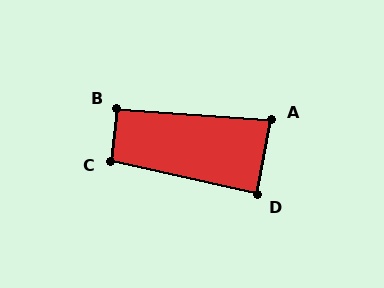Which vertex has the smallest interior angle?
A, at approximately 84 degrees.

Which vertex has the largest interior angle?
C, at approximately 96 degrees.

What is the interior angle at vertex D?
Approximately 88 degrees (approximately right).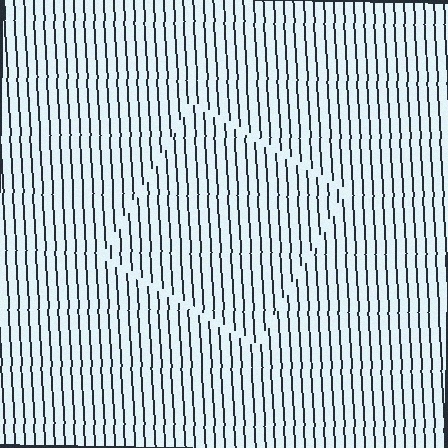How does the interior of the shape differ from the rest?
The interior of the shape contains the same grating, shifted by half a period — the contour is defined by the phase discontinuity where line-ends from the inner and outer gratings abut.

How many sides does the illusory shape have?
4 sides — the line-ends trace a square.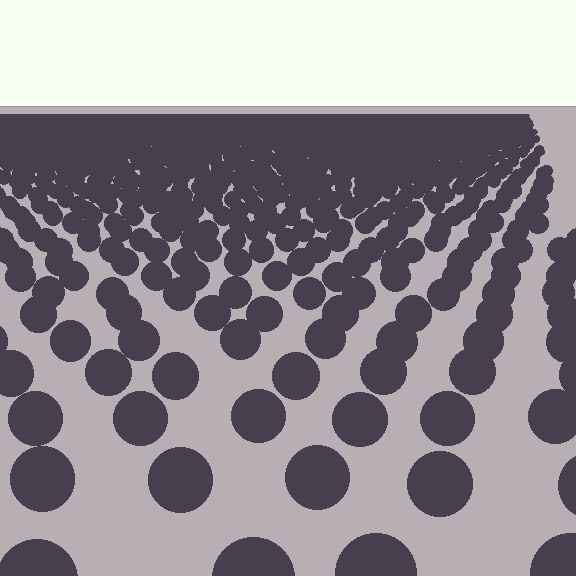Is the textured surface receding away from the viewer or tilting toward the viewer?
The surface is receding away from the viewer. Texture elements get smaller and denser toward the top.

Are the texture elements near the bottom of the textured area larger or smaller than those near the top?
Larger. Near the bottom, elements are closer to the viewer and appear at a bigger on-screen size.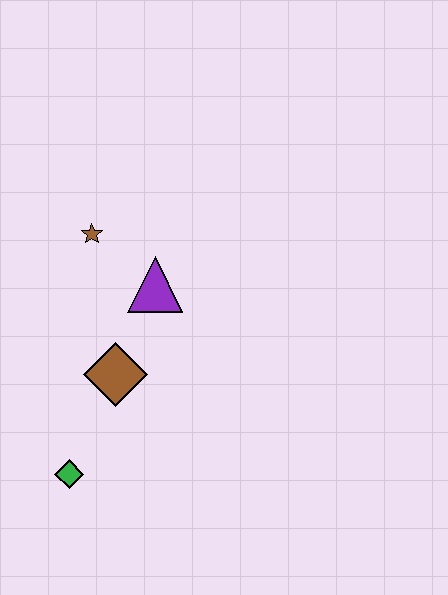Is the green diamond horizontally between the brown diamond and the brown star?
No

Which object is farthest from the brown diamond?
The brown star is farthest from the brown diamond.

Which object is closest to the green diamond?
The brown diamond is closest to the green diamond.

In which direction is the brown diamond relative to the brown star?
The brown diamond is below the brown star.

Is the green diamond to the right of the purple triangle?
No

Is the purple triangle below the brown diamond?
No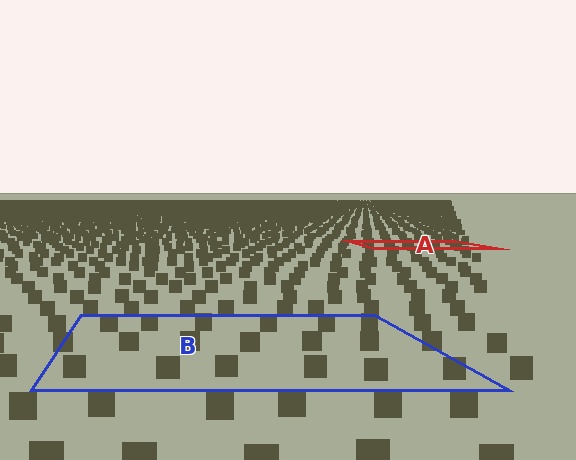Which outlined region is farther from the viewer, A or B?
Region A is farther from the viewer — the texture elements inside it appear smaller and more densely packed.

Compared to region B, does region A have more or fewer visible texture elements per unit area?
Region A has more texture elements per unit area — they are packed more densely because it is farther away.